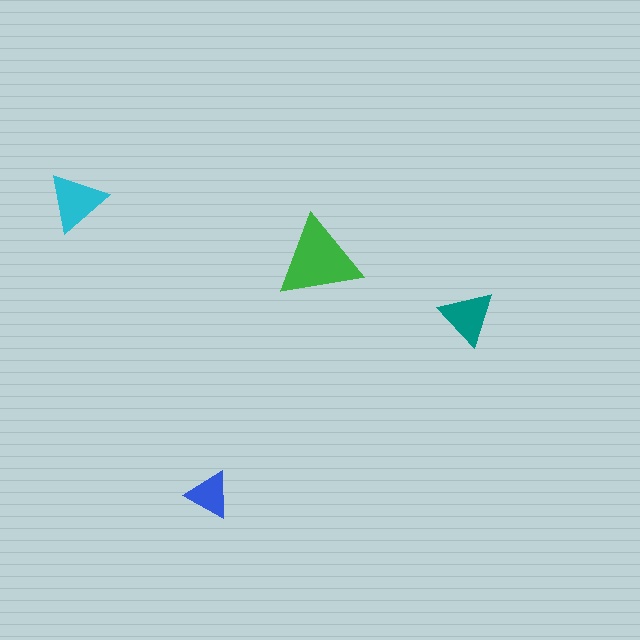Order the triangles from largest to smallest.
the green one, the cyan one, the teal one, the blue one.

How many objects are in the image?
There are 4 objects in the image.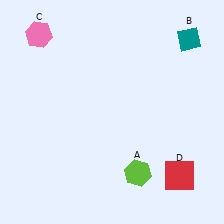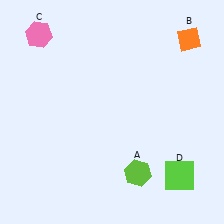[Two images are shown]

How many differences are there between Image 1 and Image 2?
There are 2 differences between the two images.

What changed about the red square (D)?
In Image 1, D is red. In Image 2, it changed to lime.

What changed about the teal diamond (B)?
In Image 1, B is teal. In Image 2, it changed to orange.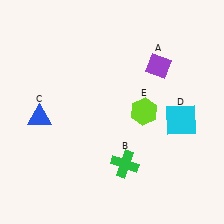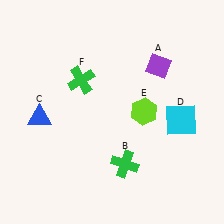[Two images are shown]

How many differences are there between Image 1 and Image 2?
There is 1 difference between the two images.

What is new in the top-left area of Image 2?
A green cross (F) was added in the top-left area of Image 2.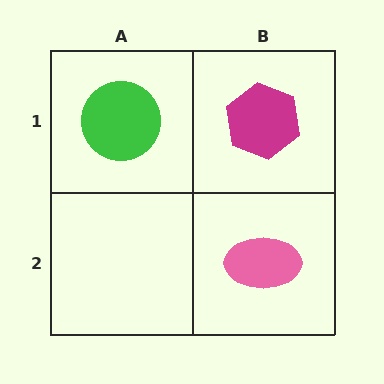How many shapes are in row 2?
1 shape.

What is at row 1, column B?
A magenta hexagon.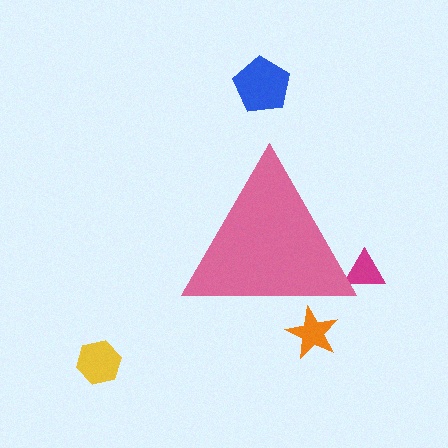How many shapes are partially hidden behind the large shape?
2 shapes are partially hidden.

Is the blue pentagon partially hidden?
No, the blue pentagon is fully visible.